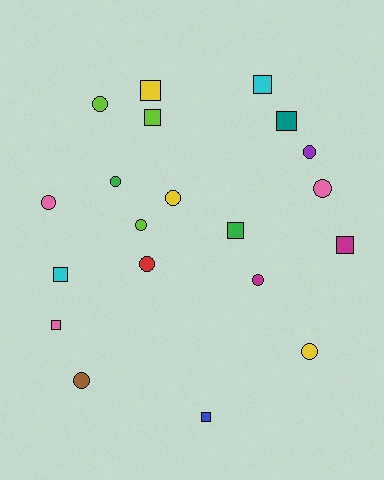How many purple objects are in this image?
There is 1 purple object.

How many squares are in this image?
There are 9 squares.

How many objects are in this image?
There are 20 objects.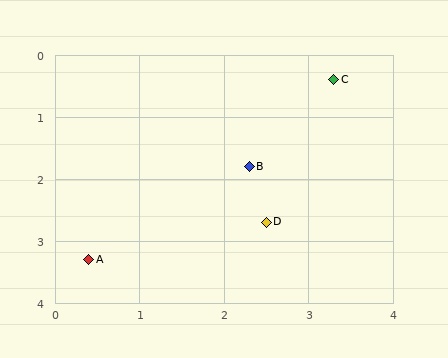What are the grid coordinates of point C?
Point C is at approximately (3.3, 0.4).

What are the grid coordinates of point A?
Point A is at approximately (0.4, 3.3).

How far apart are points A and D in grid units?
Points A and D are about 2.2 grid units apart.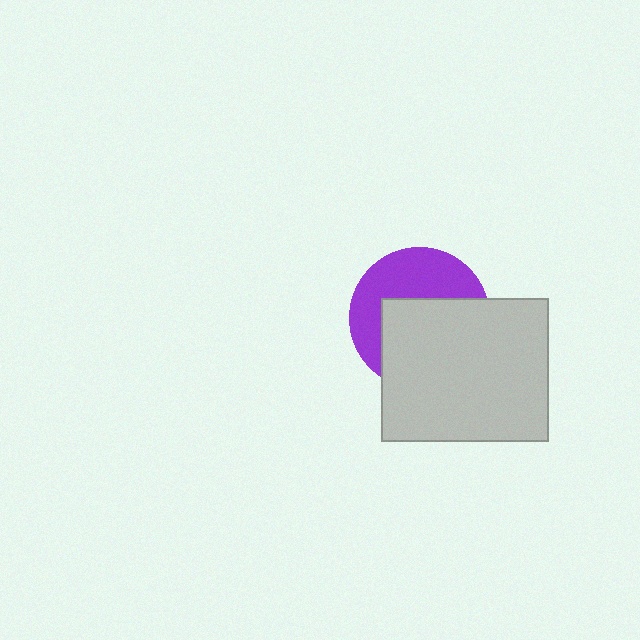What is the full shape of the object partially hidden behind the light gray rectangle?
The partially hidden object is a purple circle.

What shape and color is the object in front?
The object in front is a light gray rectangle.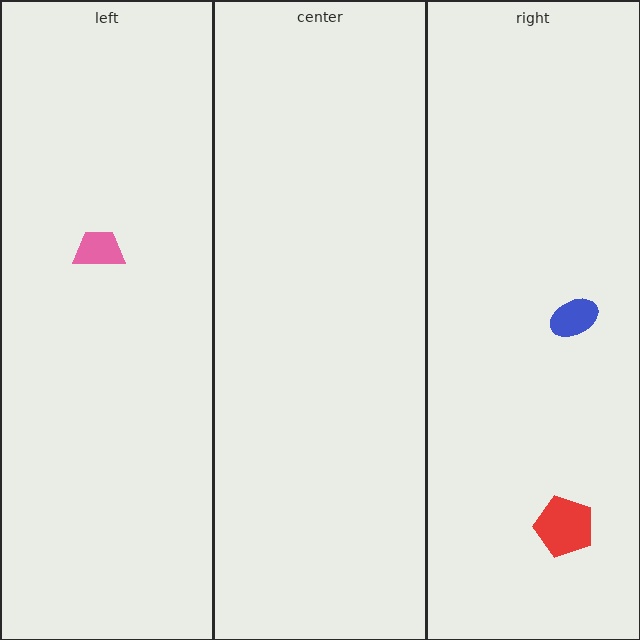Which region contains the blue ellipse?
The right region.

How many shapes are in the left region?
1.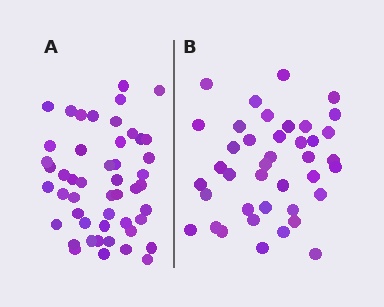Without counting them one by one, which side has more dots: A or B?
Region A (the left region) has more dots.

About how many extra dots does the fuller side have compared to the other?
Region A has roughly 8 or so more dots than region B.